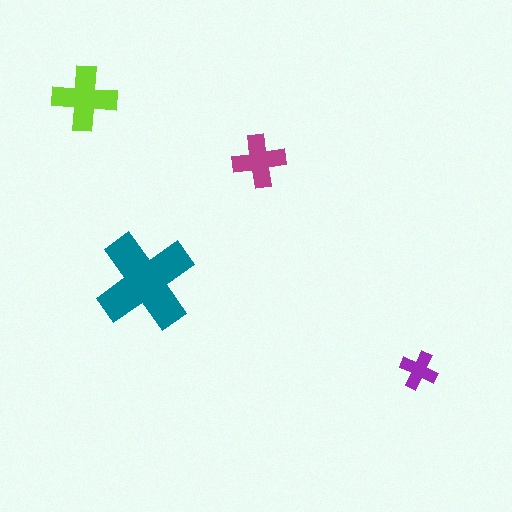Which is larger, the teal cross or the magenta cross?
The teal one.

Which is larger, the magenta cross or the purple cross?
The magenta one.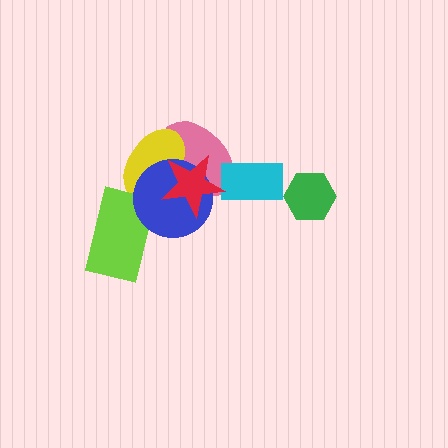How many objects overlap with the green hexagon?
0 objects overlap with the green hexagon.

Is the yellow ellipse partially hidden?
Yes, it is partially covered by another shape.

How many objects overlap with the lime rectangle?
1 object overlaps with the lime rectangle.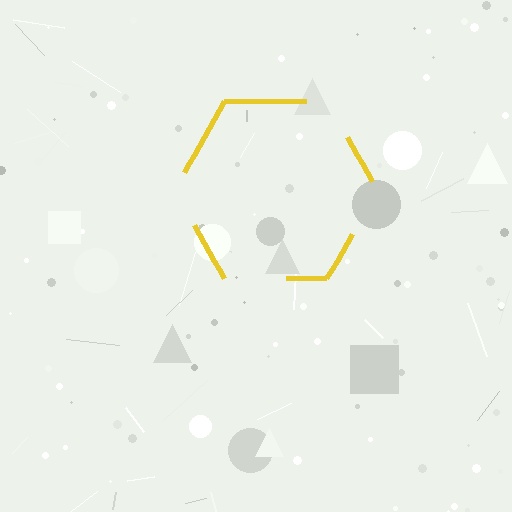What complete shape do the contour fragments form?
The contour fragments form a hexagon.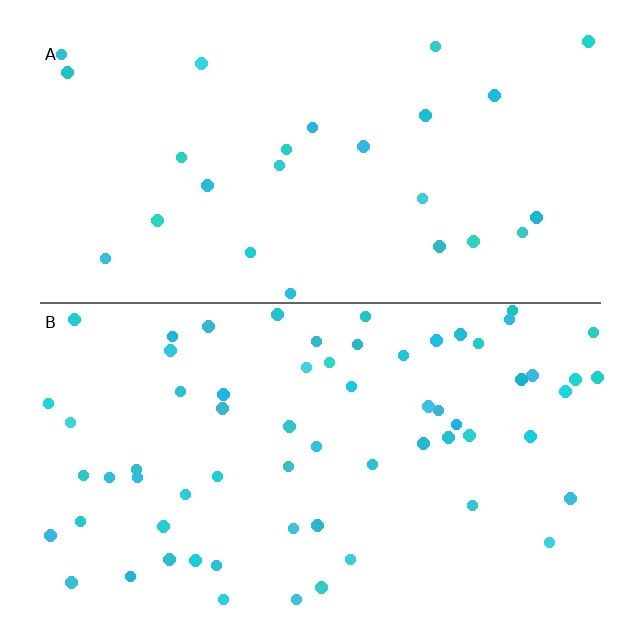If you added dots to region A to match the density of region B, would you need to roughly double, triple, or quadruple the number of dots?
Approximately double.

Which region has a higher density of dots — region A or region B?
B (the bottom).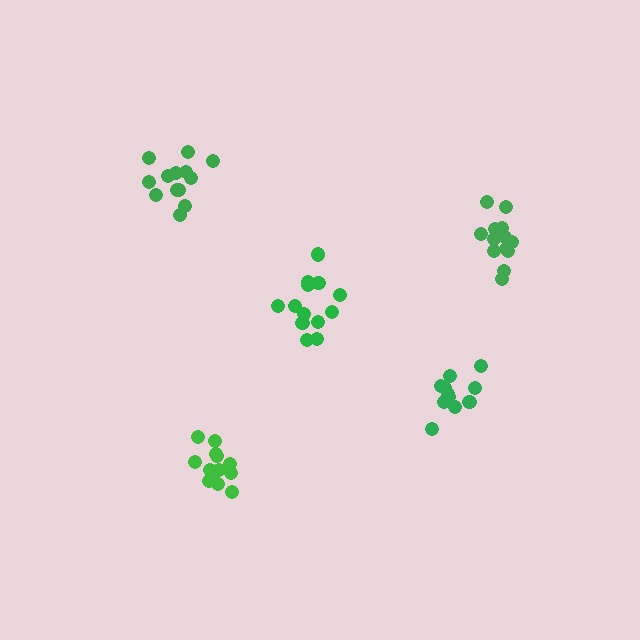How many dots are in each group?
Group 1: 14 dots, Group 2: 14 dots, Group 3: 13 dots, Group 4: 13 dots, Group 5: 11 dots (65 total).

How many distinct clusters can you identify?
There are 5 distinct clusters.